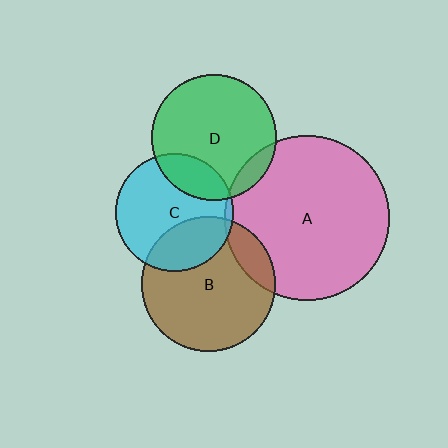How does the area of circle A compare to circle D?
Approximately 1.7 times.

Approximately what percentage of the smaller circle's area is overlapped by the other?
Approximately 20%.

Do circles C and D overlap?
Yes.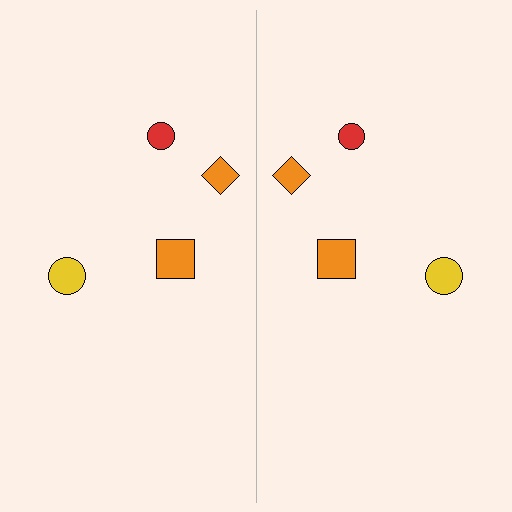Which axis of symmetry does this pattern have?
The pattern has a vertical axis of symmetry running through the center of the image.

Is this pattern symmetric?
Yes, this pattern has bilateral (reflection) symmetry.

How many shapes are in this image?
There are 8 shapes in this image.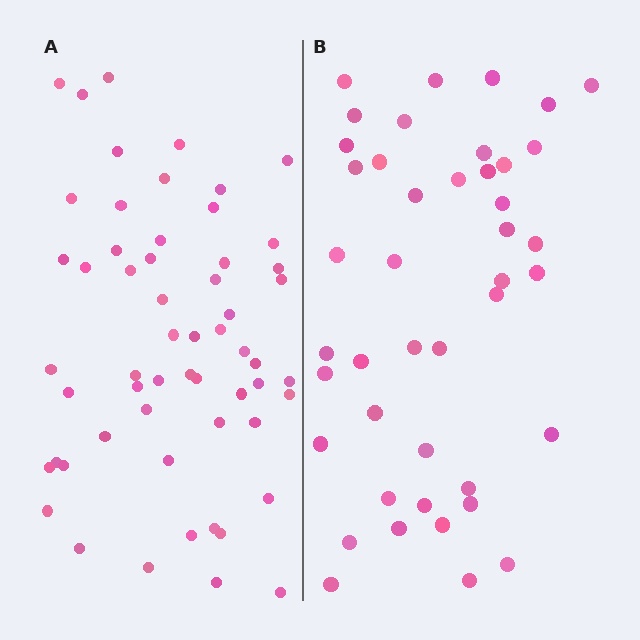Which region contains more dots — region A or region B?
Region A (the left region) has more dots.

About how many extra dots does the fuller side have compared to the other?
Region A has approximately 15 more dots than region B.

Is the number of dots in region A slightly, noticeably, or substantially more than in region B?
Region A has noticeably more, but not dramatically so. The ratio is roughly 1.3 to 1.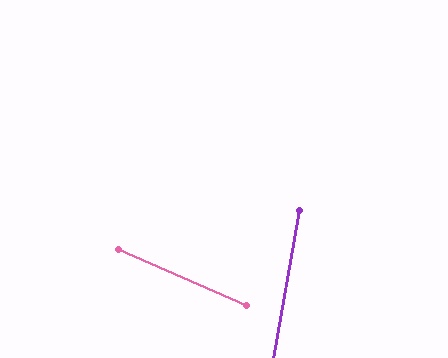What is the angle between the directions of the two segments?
Approximately 76 degrees.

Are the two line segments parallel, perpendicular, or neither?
Neither parallel nor perpendicular — they differ by about 76°.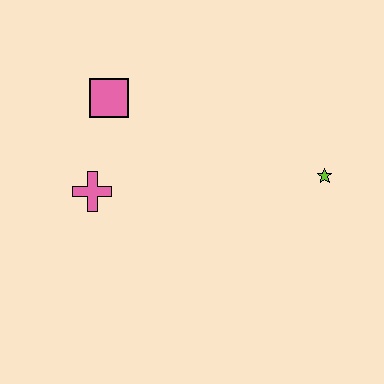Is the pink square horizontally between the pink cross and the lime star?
Yes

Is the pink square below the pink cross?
No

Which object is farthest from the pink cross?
The lime star is farthest from the pink cross.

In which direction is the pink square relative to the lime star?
The pink square is to the left of the lime star.